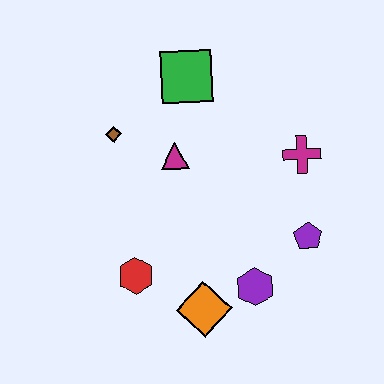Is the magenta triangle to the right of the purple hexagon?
No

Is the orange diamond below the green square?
Yes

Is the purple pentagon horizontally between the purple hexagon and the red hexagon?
No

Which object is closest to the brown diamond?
The magenta triangle is closest to the brown diamond.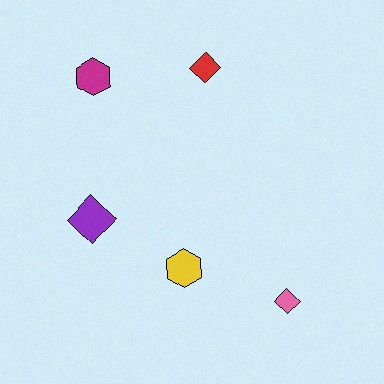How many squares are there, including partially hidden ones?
There are no squares.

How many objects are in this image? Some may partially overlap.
There are 5 objects.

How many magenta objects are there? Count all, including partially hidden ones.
There is 1 magenta object.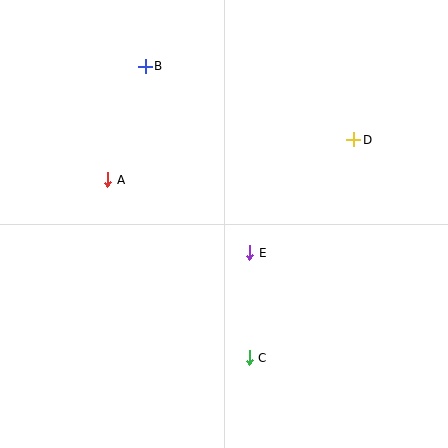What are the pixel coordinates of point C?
Point C is at (249, 358).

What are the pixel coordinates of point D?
Point D is at (354, 140).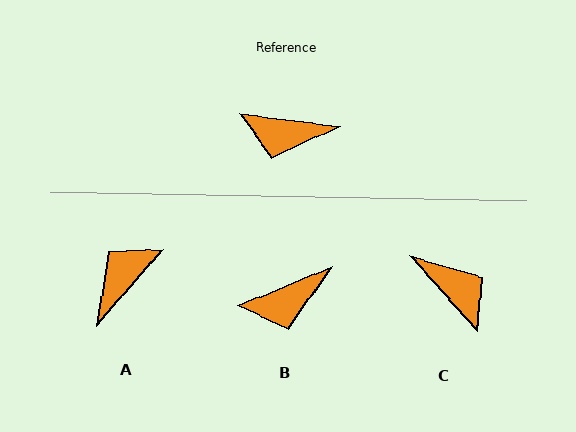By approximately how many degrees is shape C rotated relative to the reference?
Approximately 139 degrees counter-clockwise.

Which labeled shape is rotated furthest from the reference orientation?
C, about 139 degrees away.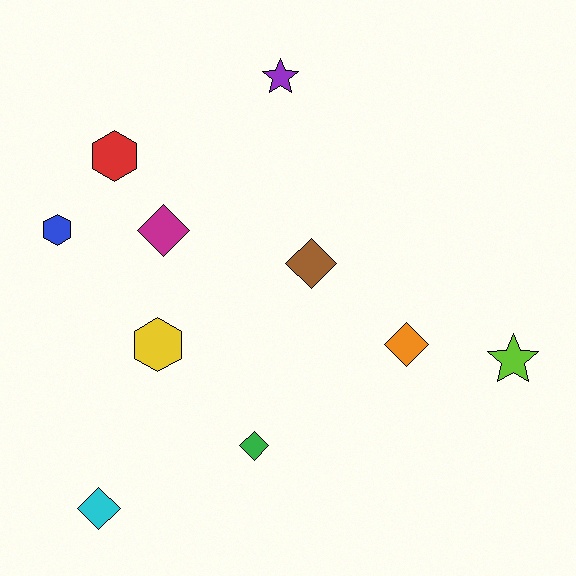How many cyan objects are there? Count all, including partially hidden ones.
There is 1 cyan object.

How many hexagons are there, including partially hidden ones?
There are 3 hexagons.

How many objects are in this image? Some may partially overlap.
There are 10 objects.